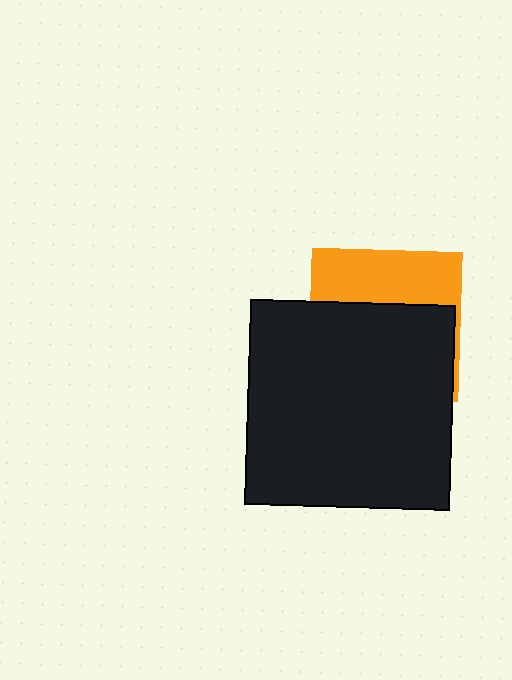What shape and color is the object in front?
The object in front is a black square.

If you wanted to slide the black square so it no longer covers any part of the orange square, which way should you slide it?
Slide it down — that is the most direct way to separate the two shapes.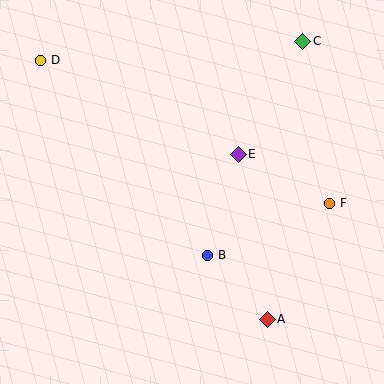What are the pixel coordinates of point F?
Point F is at (330, 203).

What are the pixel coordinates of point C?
Point C is at (303, 41).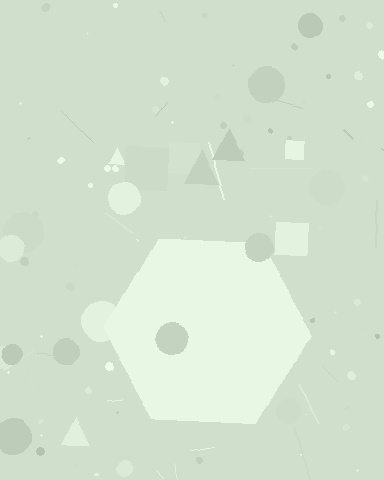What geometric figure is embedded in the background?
A hexagon is embedded in the background.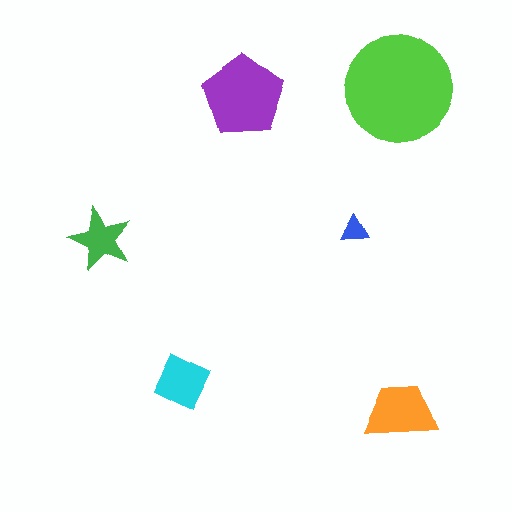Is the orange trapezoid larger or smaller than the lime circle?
Smaller.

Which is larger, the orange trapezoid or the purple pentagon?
The purple pentagon.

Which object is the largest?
The lime circle.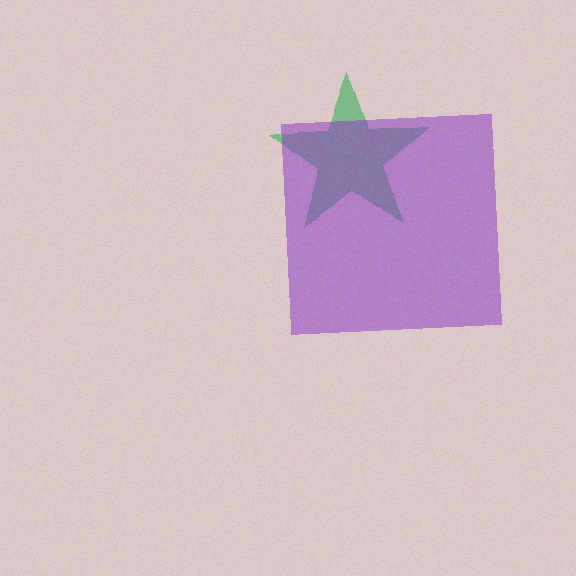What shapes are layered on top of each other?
The layered shapes are: a green star, a purple square.